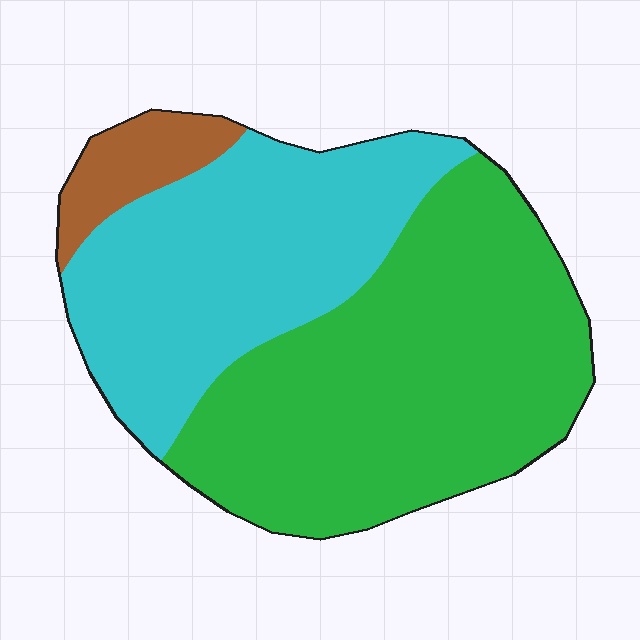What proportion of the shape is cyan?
Cyan takes up about three eighths (3/8) of the shape.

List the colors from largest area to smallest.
From largest to smallest: green, cyan, brown.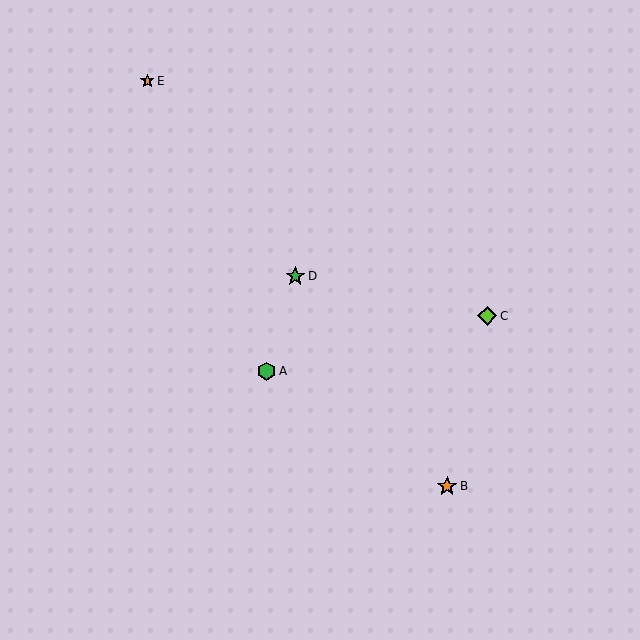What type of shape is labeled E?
Shape E is an orange star.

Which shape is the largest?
The orange star (labeled B) is the largest.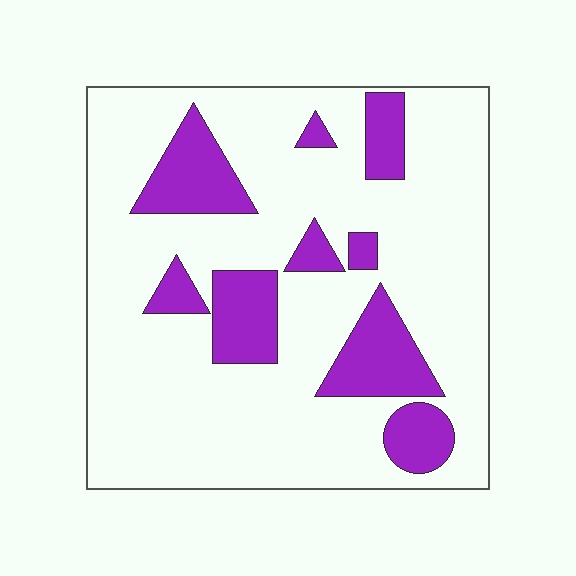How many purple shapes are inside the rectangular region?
9.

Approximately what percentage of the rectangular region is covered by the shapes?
Approximately 20%.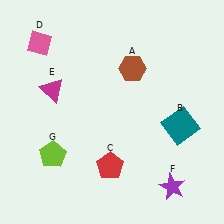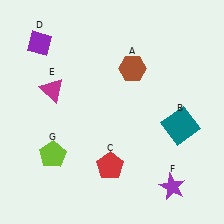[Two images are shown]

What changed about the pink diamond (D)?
In Image 1, D is pink. In Image 2, it changed to purple.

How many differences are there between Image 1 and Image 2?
There is 1 difference between the two images.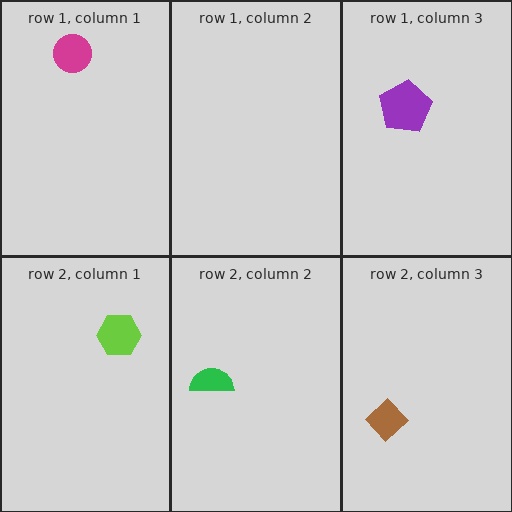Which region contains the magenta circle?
The row 1, column 1 region.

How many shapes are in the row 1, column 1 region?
1.